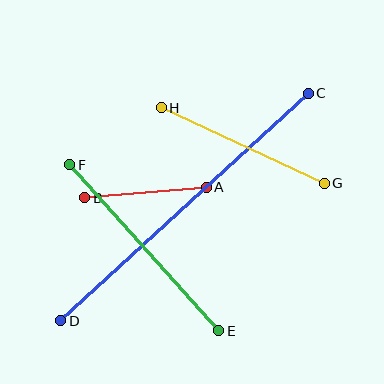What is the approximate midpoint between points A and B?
The midpoint is at approximately (146, 192) pixels.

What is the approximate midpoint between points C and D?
The midpoint is at approximately (184, 207) pixels.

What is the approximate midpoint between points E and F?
The midpoint is at approximately (144, 248) pixels.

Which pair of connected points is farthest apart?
Points C and D are farthest apart.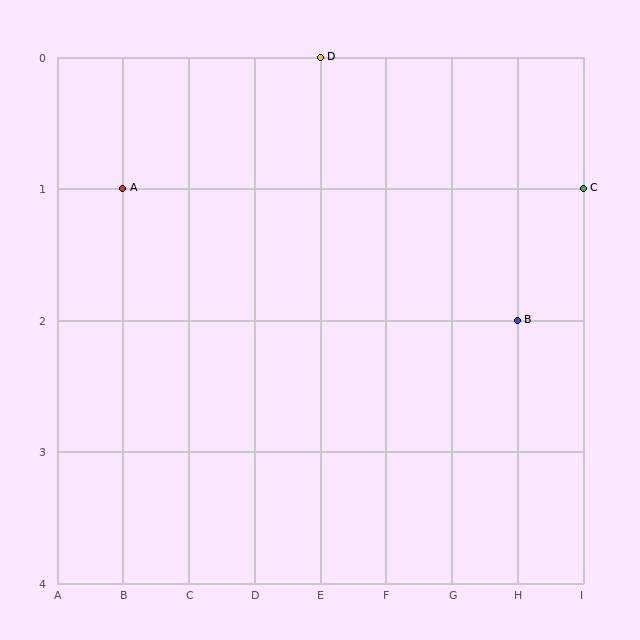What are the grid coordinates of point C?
Point C is at grid coordinates (I, 1).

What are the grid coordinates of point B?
Point B is at grid coordinates (H, 2).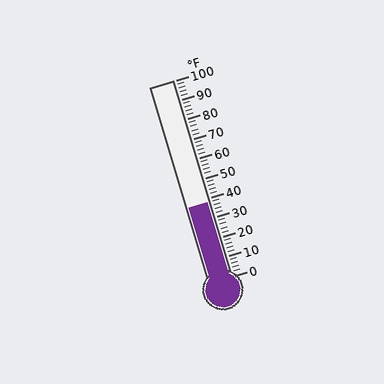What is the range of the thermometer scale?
The thermometer scale ranges from 0°F to 100°F.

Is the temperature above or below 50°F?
The temperature is below 50°F.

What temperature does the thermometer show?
The thermometer shows approximately 38°F.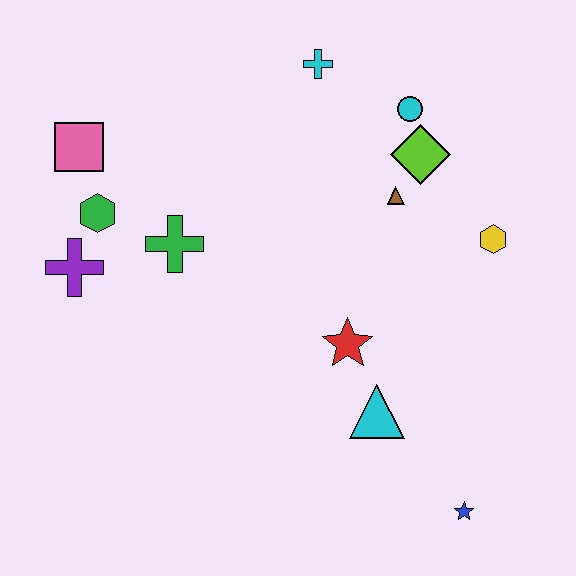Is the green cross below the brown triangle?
Yes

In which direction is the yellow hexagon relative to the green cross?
The yellow hexagon is to the right of the green cross.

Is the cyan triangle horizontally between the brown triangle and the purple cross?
Yes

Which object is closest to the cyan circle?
The lime diamond is closest to the cyan circle.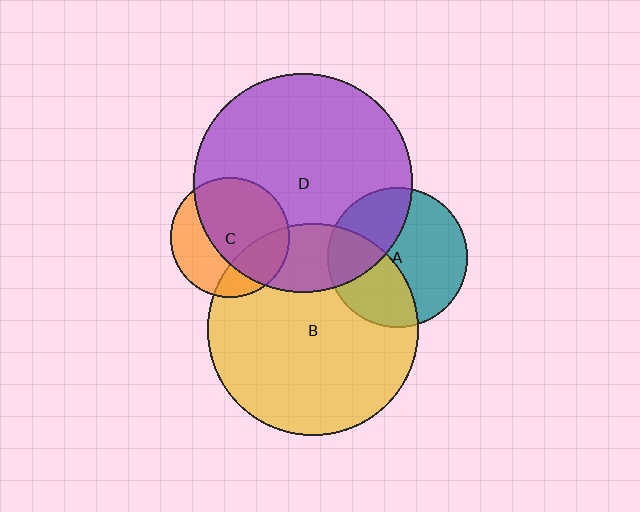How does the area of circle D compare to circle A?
Approximately 2.4 times.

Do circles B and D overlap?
Yes.